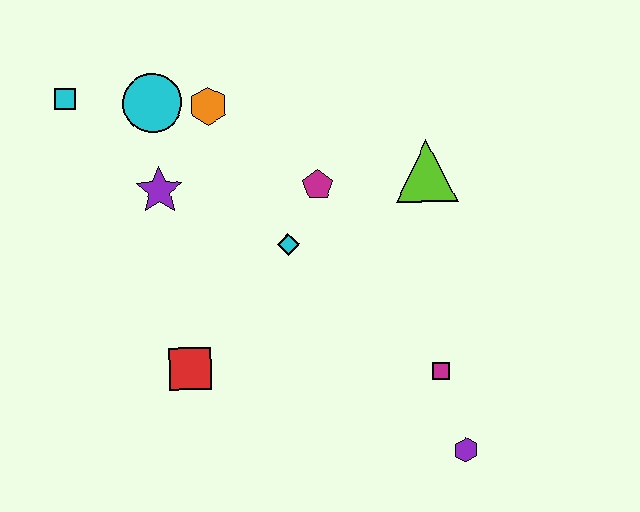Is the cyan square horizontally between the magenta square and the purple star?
No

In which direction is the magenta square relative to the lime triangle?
The magenta square is below the lime triangle.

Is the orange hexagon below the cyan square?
Yes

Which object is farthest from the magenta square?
The cyan square is farthest from the magenta square.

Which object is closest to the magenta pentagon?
The cyan diamond is closest to the magenta pentagon.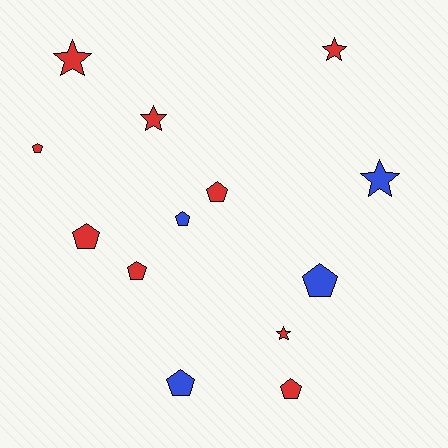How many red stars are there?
There are 4 red stars.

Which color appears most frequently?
Red, with 9 objects.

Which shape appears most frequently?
Pentagon, with 8 objects.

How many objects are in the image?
There are 13 objects.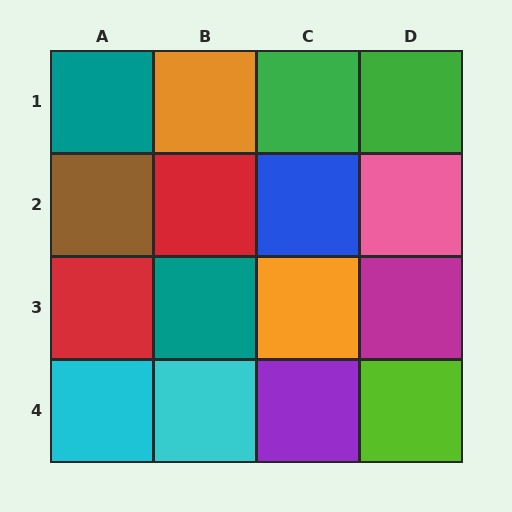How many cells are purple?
1 cell is purple.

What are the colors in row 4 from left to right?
Cyan, cyan, purple, lime.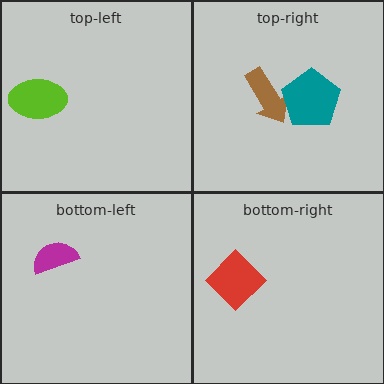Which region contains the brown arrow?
The top-right region.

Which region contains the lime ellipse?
The top-left region.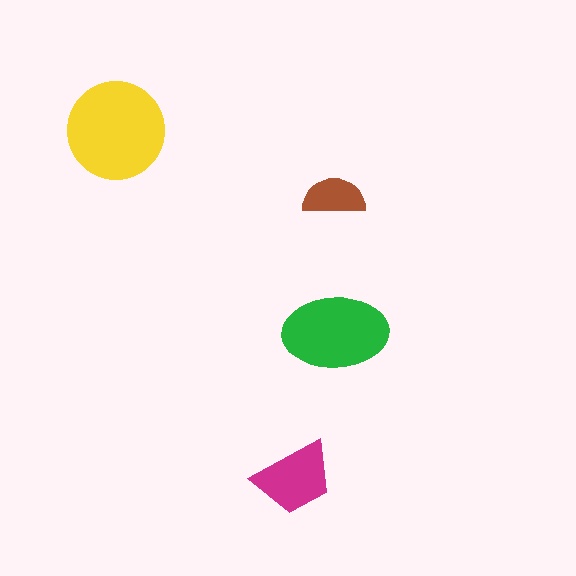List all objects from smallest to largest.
The brown semicircle, the magenta trapezoid, the green ellipse, the yellow circle.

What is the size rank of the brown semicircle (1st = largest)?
4th.